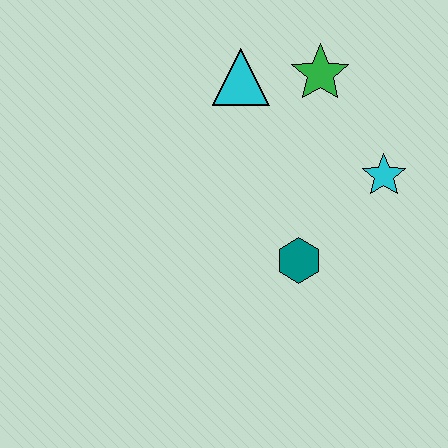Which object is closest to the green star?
The cyan triangle is closest to the green star.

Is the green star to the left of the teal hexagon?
No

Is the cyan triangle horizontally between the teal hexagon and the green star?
No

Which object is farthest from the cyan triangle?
The teal hexagon is farthest from the cyan triangle.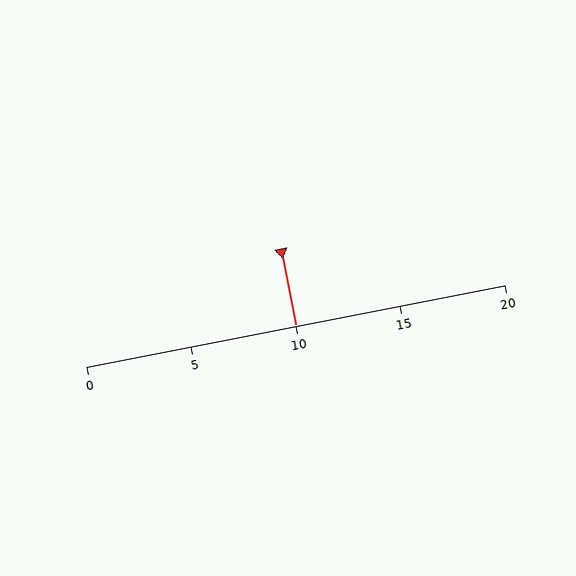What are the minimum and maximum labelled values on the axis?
The axis runs from 0 to 20.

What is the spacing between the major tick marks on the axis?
The major ticks are spaced 5 apart.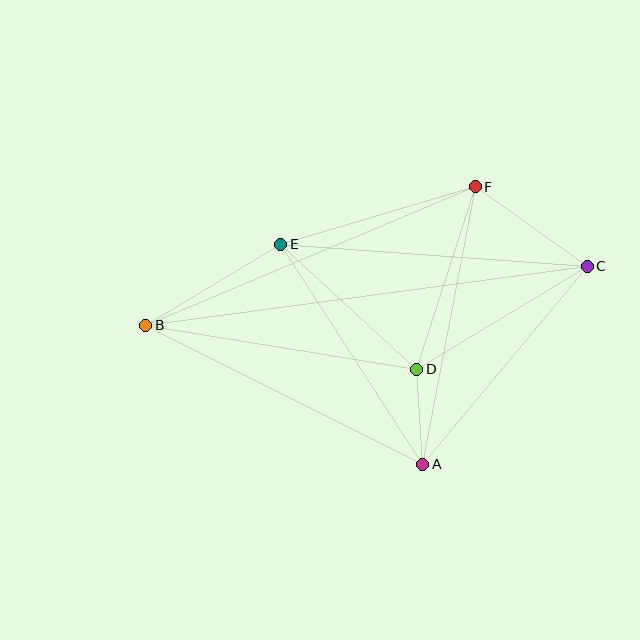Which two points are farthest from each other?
Points B and C are farthest from each other.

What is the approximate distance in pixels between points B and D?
The distance between B and D is approximately 275 pixels.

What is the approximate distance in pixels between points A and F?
The distance between A and F is approximately 282 pixels.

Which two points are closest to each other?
Points A and D are closest to each other.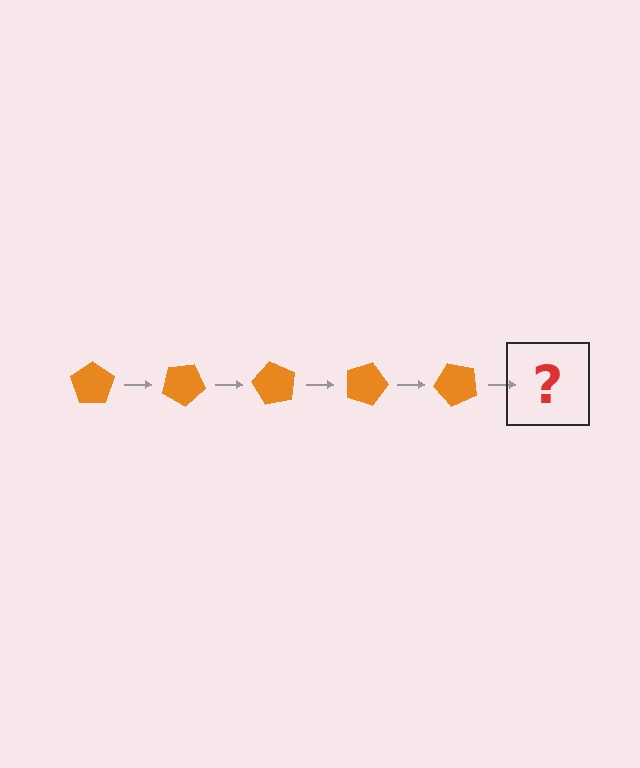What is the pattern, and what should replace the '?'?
The pattern is that the pentagon rotates 30 degrees each step. The '?' should be an orange pentagon rotated 150 degrees.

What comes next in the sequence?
The next element should be an orange pentagon rotated 150 degrees.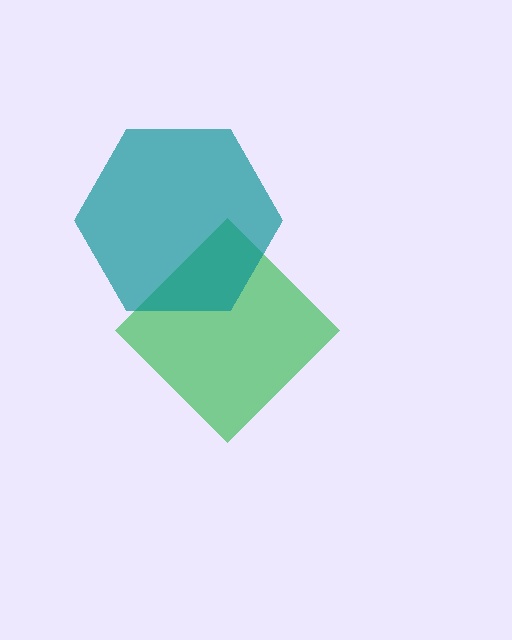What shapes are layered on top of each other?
The layered shapes are: a green diamond, a teal hexagon.